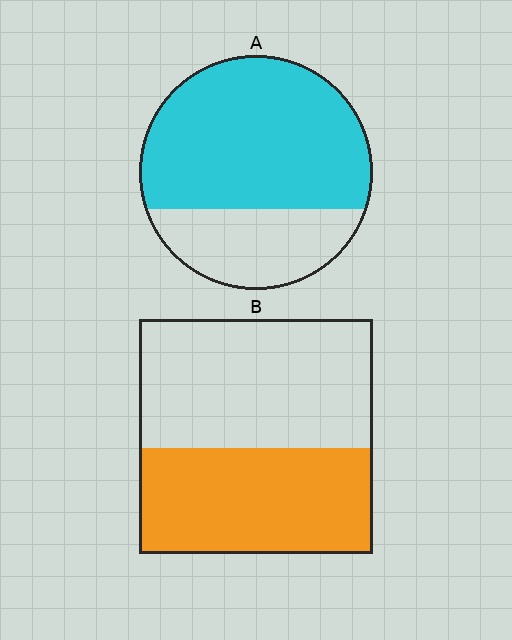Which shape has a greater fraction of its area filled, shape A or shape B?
Shape A.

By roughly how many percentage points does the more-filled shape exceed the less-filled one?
By roughly 25 percentage points (A over B).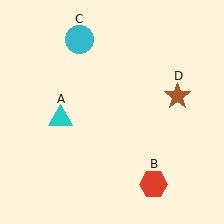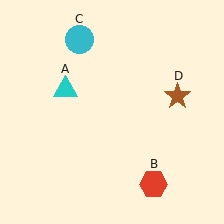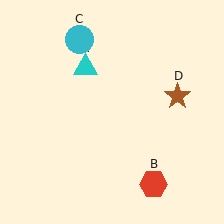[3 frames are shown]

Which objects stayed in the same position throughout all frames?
Red hexagon (object B) and cyan circle (object C) and brown star (object D) remained stationary.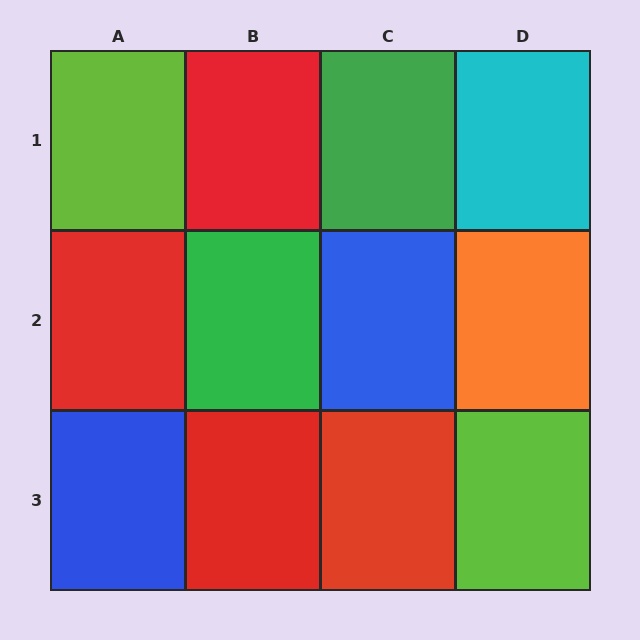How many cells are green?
2 cells are green.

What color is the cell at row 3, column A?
Blue.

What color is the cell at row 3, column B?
Red.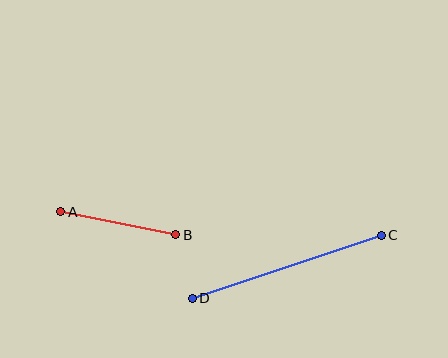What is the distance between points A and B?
The distance is approximately 117 pixels.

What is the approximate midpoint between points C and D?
The midpoint is at approximately (287, 267) pixels.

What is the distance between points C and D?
The distance is approximately 199 pixels.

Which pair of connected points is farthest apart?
Points C and D are farthest apart.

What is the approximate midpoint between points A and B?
The midpoint is at approximately (118, 223) pixels.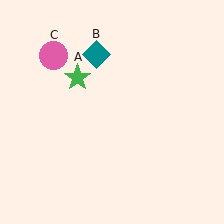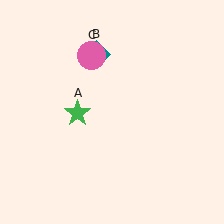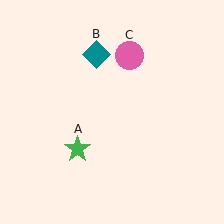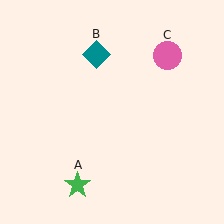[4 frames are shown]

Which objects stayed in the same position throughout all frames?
Teal diamond (object B) remained stationary.